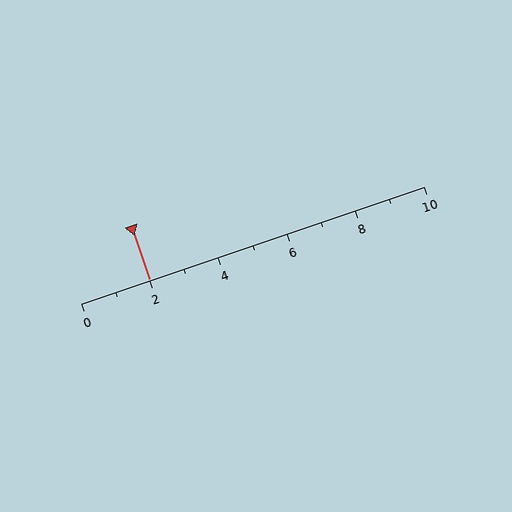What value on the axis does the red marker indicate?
The marker indicates approximately 2.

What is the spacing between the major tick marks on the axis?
The major ticks are spaced 2 apart.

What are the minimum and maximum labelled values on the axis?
The axis runs from 0 to 10.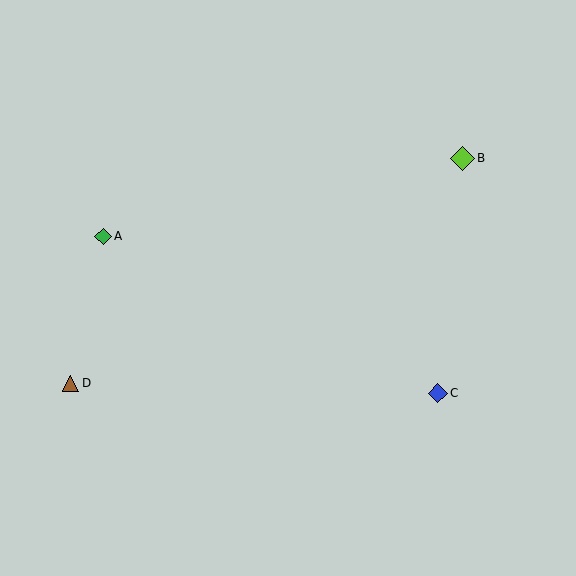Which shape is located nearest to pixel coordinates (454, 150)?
The lime diamond (labeled B) at (462, 158) is nearest to that location.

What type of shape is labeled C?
Shape C is a blue diamond.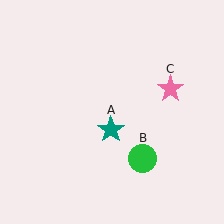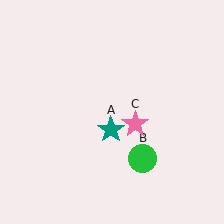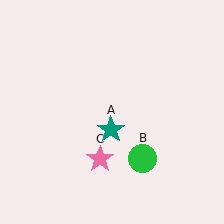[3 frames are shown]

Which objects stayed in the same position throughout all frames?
Teal star (object A) and green circle (object B) remained stationary.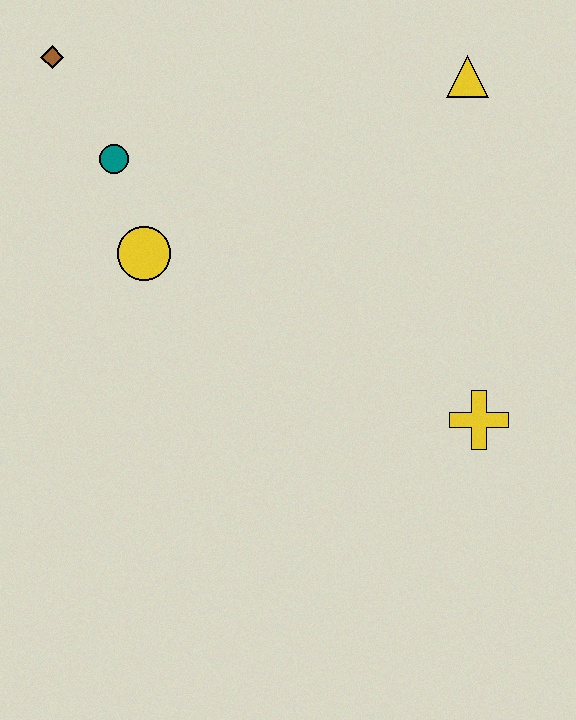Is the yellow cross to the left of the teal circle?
No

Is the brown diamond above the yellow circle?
Yes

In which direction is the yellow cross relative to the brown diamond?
The yellow cross is to the right of the brown diamond.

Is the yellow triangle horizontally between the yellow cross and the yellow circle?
Yes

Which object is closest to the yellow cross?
The yellow triangle is closest to the yellow cross.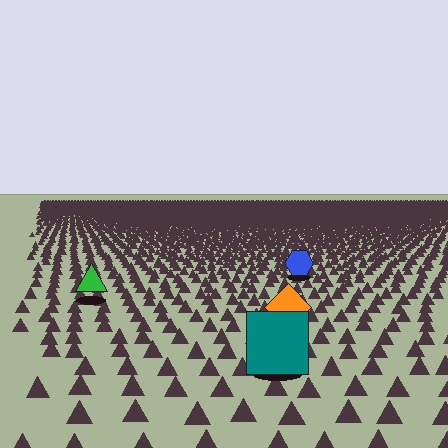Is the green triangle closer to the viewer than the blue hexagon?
Yes. The green triangle is closer — you can tell from the texture gradient: the ground texture is coarser near it.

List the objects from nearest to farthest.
From nearest to farthest: the teal square, the orange diamond, the green triangle, the blue hexagon.